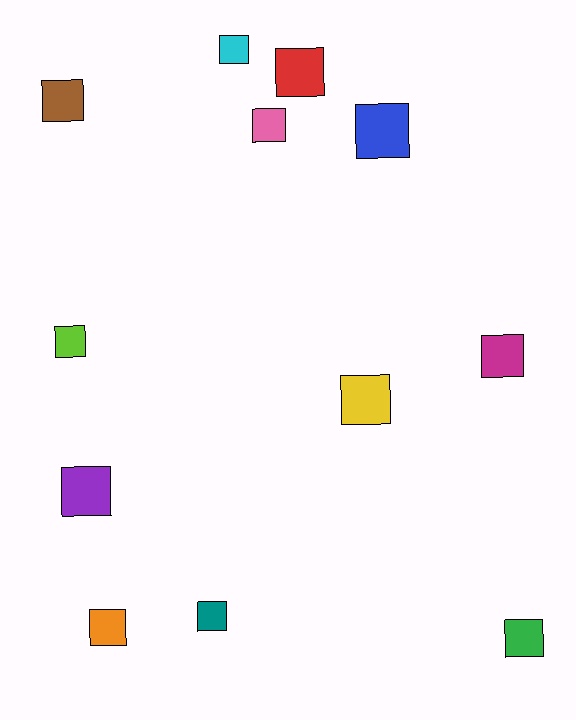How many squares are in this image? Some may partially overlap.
There are 12 squares.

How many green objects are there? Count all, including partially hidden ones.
There is 1 green object.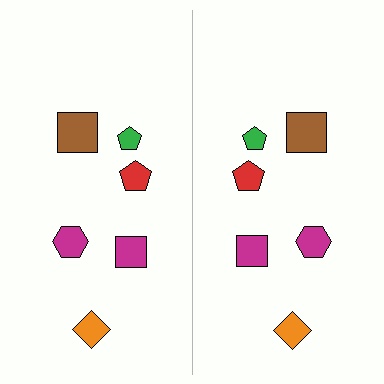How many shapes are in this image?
There are 12 shapes in this image.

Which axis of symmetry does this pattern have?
The pattern has a vertical axis of symmetry running through the center of the image.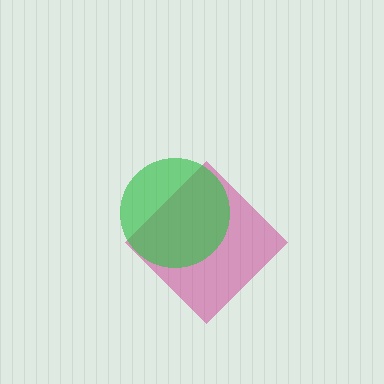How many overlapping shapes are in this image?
There are 2 overlapping shapes in the image.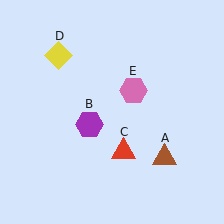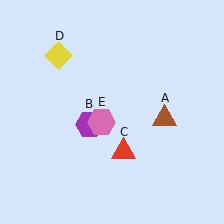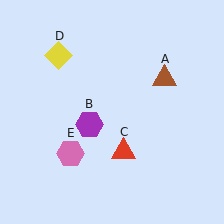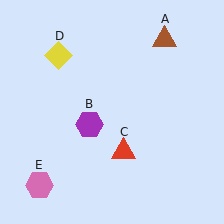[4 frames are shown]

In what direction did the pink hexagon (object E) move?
The pink hexagon (object E) moved down and to the left.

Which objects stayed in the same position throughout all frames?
Purple hexagon (object B) and red triangle (object C) and yellow diamond (object D) remained stationary.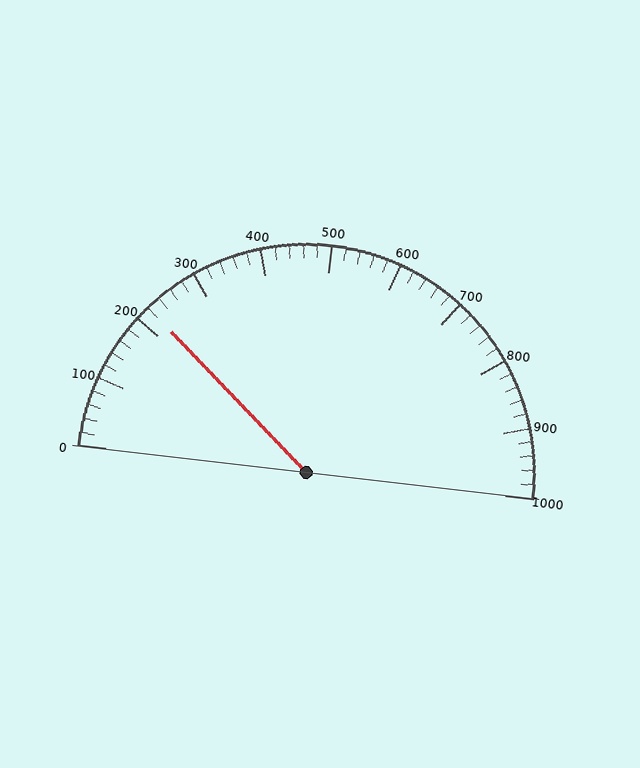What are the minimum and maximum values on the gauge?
The gauge ranges from 0 to 1000.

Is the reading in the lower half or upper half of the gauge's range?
The reading is in the lower half of the range (0 to 1000).